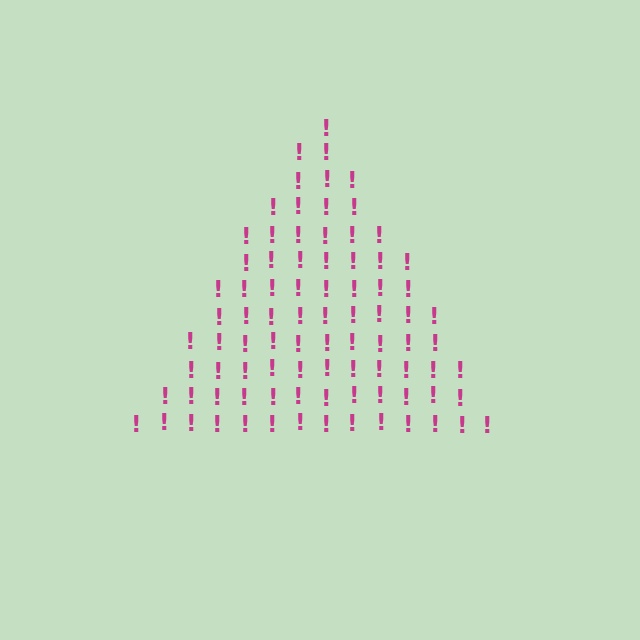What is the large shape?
The large shape is a triangle.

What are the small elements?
The small elements are exclamation marks.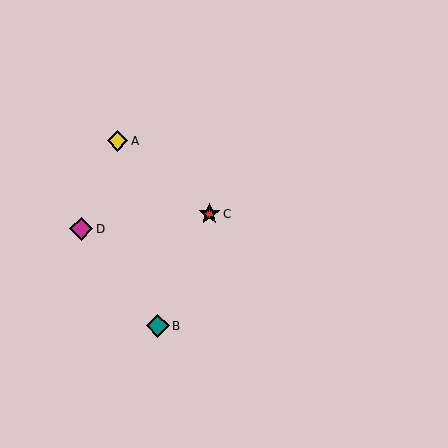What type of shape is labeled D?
Shape D is a magenta diamond.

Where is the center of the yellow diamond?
The center of the yellow diamond is at (118, 141).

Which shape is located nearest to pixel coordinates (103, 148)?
The yellow diamond (labeled A) at (118, 141) is nearest to that location.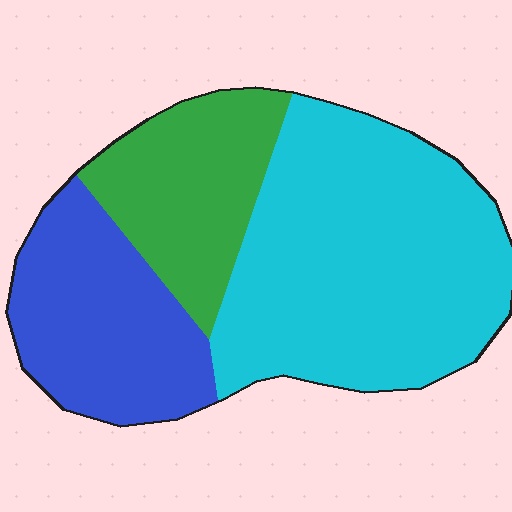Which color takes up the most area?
Cyan, at roughly 50%.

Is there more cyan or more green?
Cyan.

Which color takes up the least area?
Green, at roughly 20%.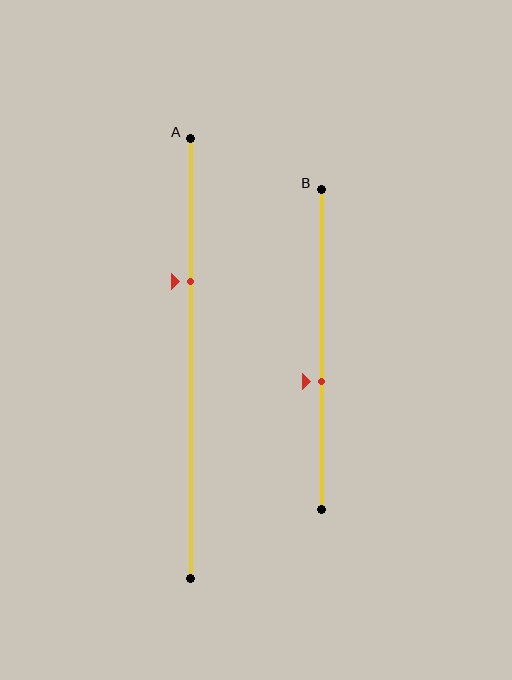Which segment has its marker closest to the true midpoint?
Segment B has its marker closest to the true midpoint.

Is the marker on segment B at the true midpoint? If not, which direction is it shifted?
No, the marker on segment B is shifted downward by about 10% of the segment length.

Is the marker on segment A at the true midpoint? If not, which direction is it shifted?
No, the marker on segment A is shifted upward by about 18% of the segment length.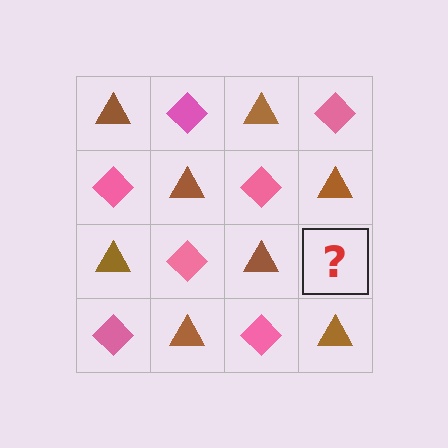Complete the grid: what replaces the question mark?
The question mark should be replaced with a pink diamond.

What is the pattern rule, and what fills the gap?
The rule is that it alternates brown triangle and pink diamond in a checkerboard pattern. The gap should be filled with a pink diamond.